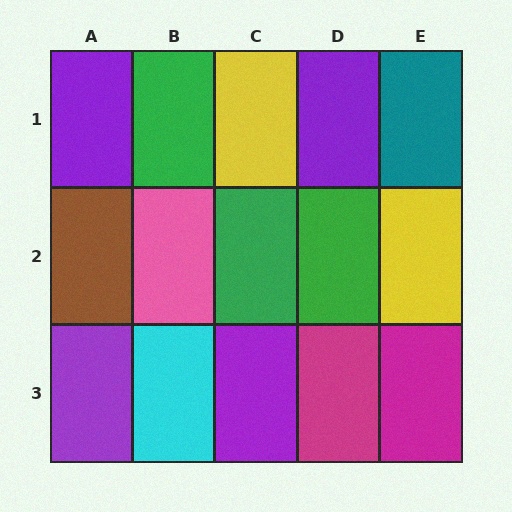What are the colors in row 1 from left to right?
Purple, green, yellow, purple, teal.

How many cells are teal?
1 cell is teal.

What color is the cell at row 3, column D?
Magenta.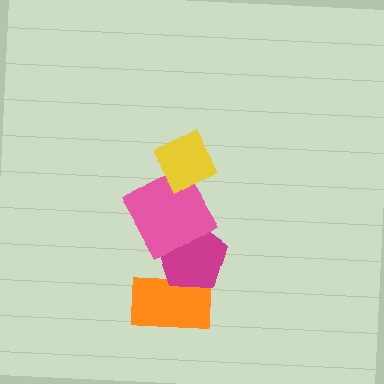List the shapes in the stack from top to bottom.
From top to bottom: the yellow diamond, the pink square, the magenta pentagon, the orange rectangle.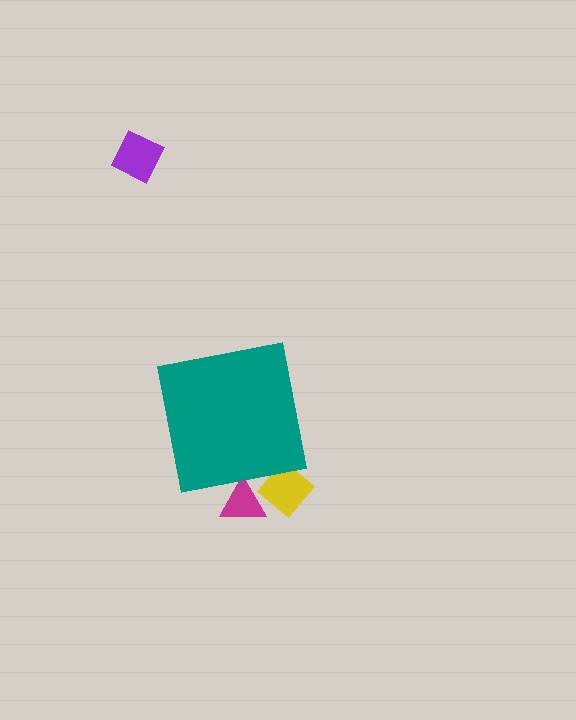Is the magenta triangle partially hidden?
Yes, the magenta triangle is partially hidden behind the teal square.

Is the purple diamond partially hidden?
No, the purple diamond is fully visible.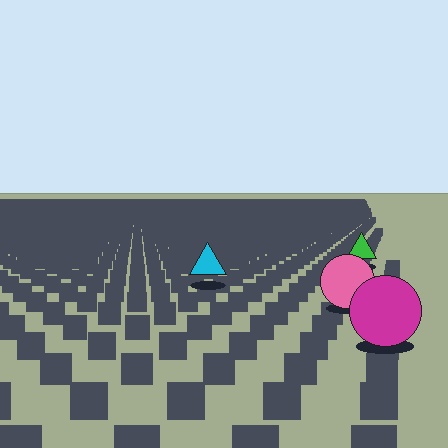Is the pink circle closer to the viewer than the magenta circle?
No. The magenta circle is closer — you can tell from the texture gradient: the ground texture is coarser near it.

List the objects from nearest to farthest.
From nearest to farthest: the magenta circle, the pink circle, the cyan triangle, the green triangle.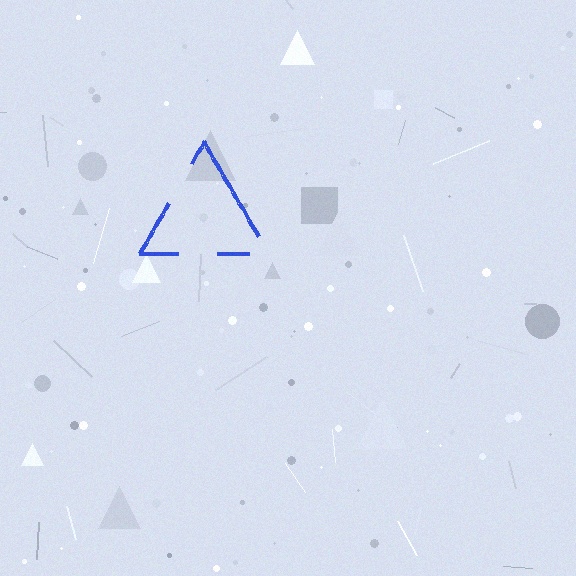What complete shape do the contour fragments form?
The contour fragments form a triangle.